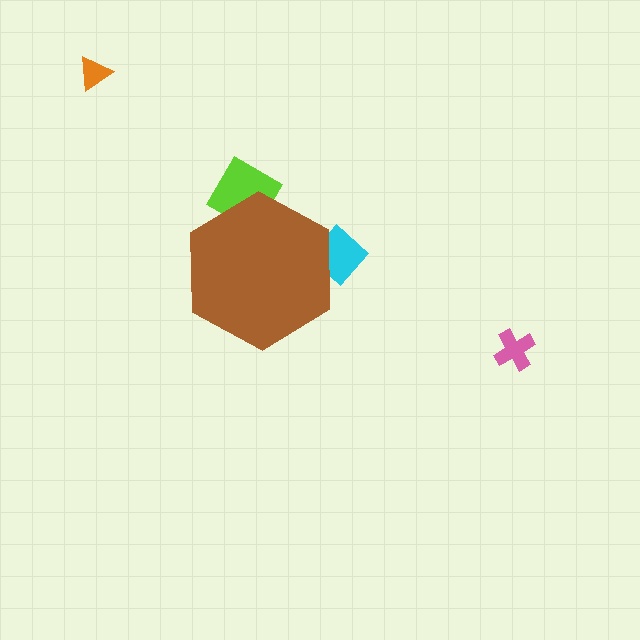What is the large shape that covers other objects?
A brown hexagon.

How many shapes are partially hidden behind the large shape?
2 shapes are partially hidden.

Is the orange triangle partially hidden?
No, the orange triangle is fully visible.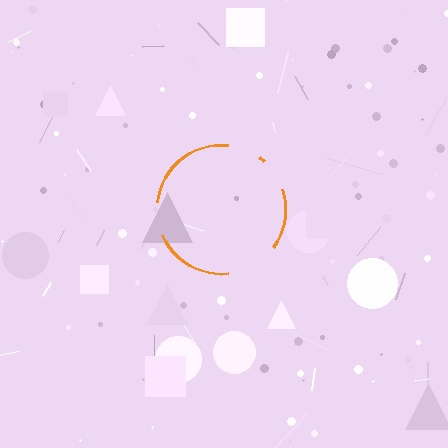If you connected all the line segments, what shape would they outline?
They would outline a circle.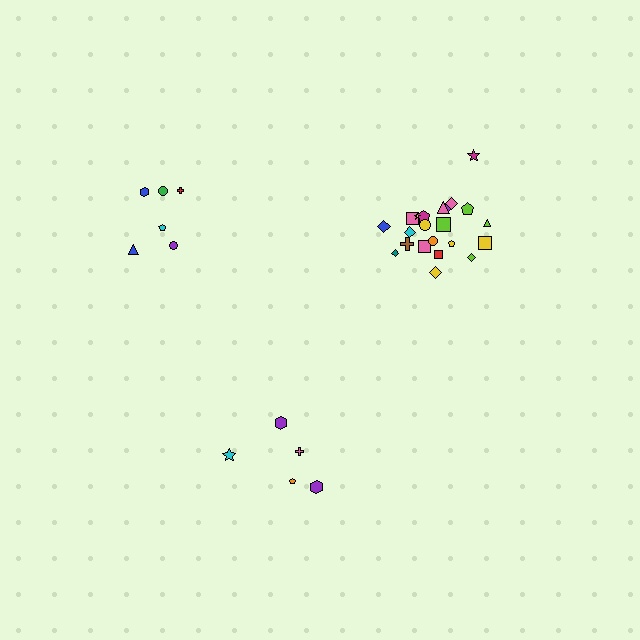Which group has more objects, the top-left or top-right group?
The top-right group.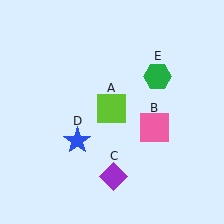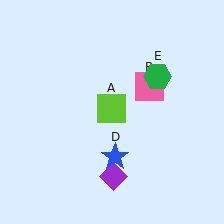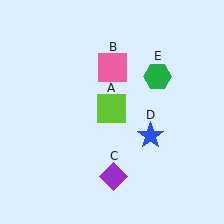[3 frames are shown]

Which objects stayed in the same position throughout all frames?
Lime square (object A) and purple diamond (object C) and green hexagon (object E) remained stationary.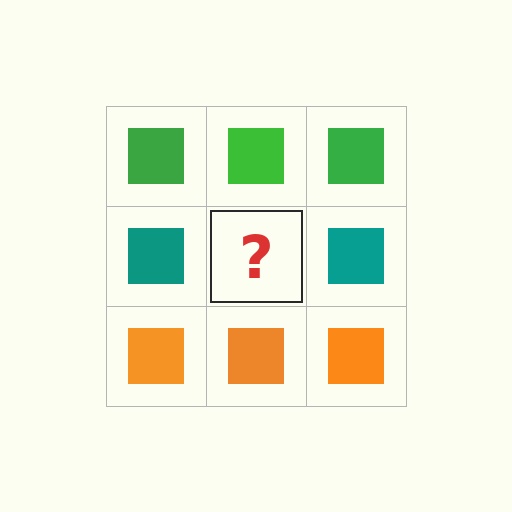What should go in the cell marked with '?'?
The missing cell should contain a teal square.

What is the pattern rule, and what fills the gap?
The rule is that each row has a consistent color. The gap should be filled with a teal square.